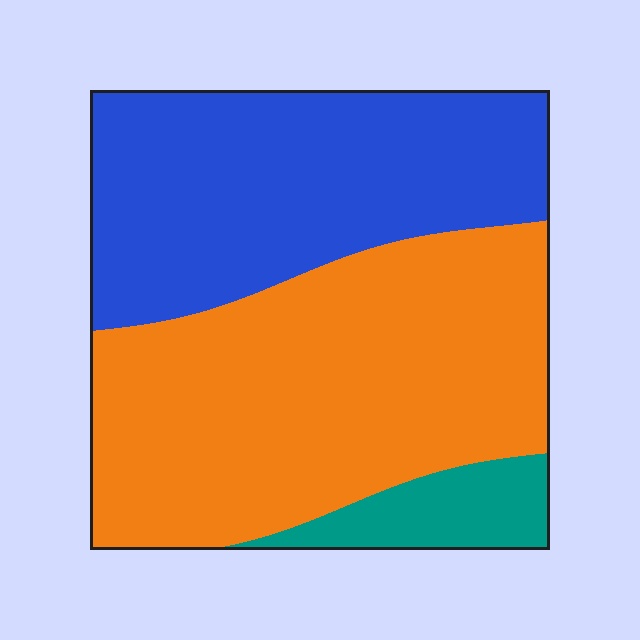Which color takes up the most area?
Orange, at roughly 50%.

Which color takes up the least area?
Teal, at roughly 10%.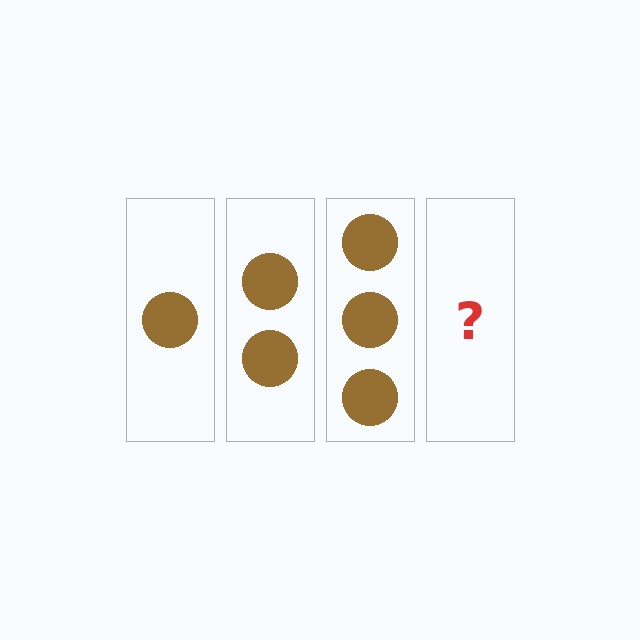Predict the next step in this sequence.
The next step is 4 circles.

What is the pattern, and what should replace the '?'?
The pattern is that each step adds one more circle. The '?' should be 4 circles.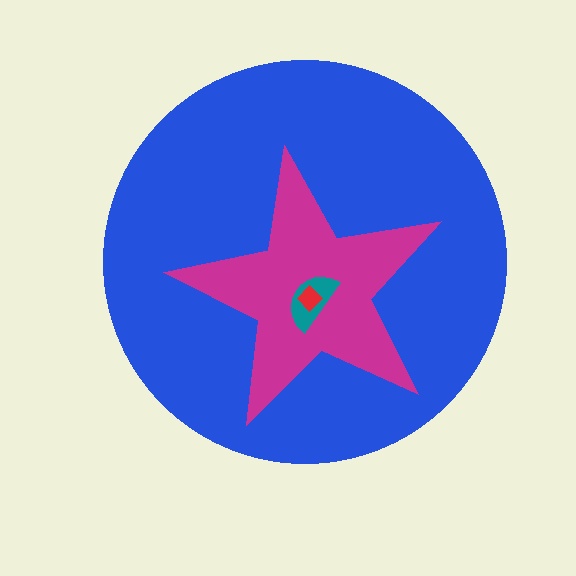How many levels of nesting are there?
4.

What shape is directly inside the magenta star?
The teal semicircle.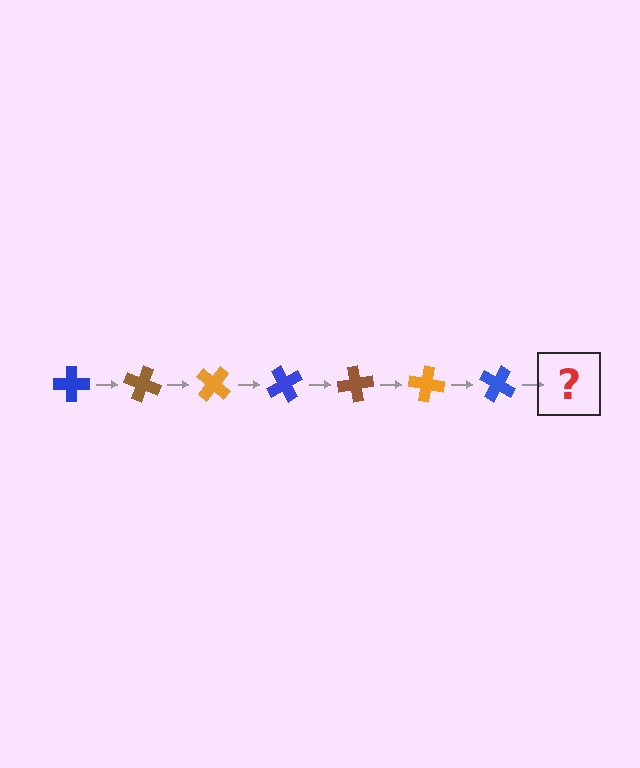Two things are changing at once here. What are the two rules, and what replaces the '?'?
The two rules are that it rotates 20 degrees each step and the color cycles through blue, brown, and orange. The '?' should be a brown cross, rotated 140 degrees from the start.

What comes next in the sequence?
The next element should be a brown cross, rotated 140 degrees from the start.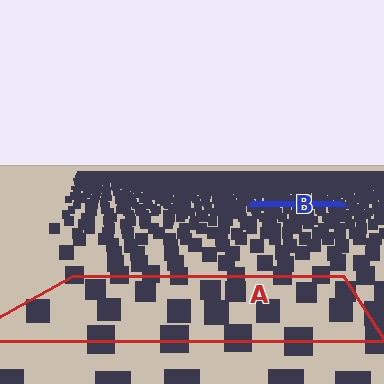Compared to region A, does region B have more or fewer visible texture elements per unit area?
Region B has more texture elements per unit area — they are packed more densely because it is farther away.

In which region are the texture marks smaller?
The texture marks are smaller in region B, because it is farther away.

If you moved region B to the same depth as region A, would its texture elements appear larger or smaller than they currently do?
They would appear larger. At a closer depth, the same texture elements are projected at a bigger on-screen size.